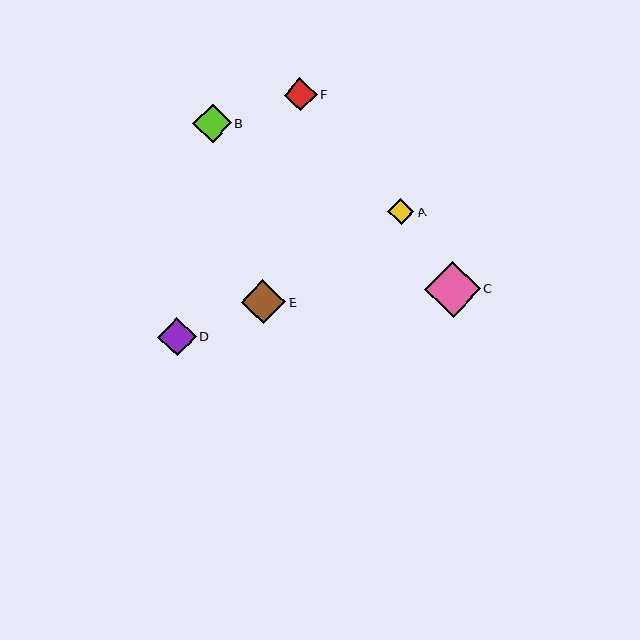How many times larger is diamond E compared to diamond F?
Diamond E is approximately 1.3 times the size of diamond F.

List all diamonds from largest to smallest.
From largest to smallest: C, E, D, B, F, A.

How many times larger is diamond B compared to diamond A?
Diamond B is approximately 1.5 times the size of diamond A.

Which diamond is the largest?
Diamond C is the largest with a size of approximately 56 pixels.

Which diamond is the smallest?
Diamond A is the smallest with a size of approximately 26 pixels.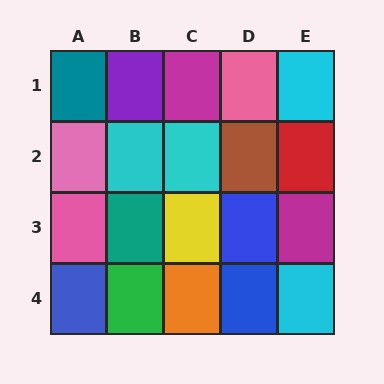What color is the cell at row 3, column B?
Teal.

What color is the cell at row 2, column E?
Red.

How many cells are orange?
1 cell is orange.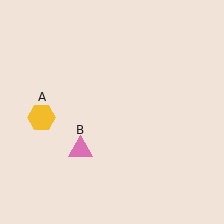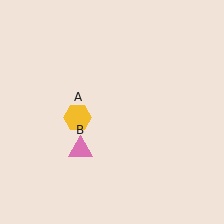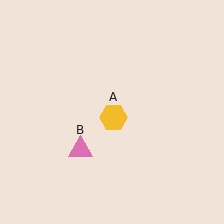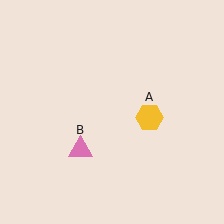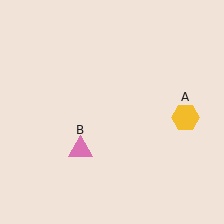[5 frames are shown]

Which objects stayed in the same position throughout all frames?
Pink triangle (object B) remained stationary.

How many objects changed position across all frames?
1 object changed position: yellow hexagon (object A).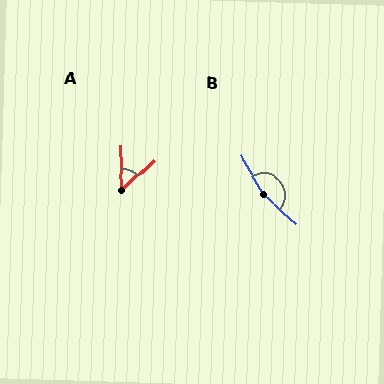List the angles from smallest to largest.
A (49°), B (161°).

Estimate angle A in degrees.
Approximately 49 degrees.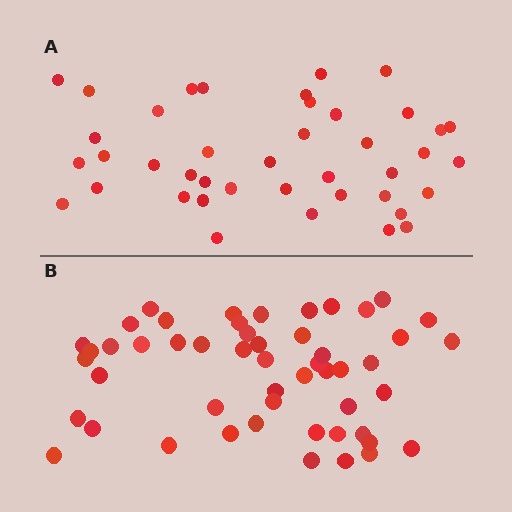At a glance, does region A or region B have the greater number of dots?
Region B (the bottom region) has more dots.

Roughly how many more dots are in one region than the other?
Region B has roughly 10 or so more dots than region A.